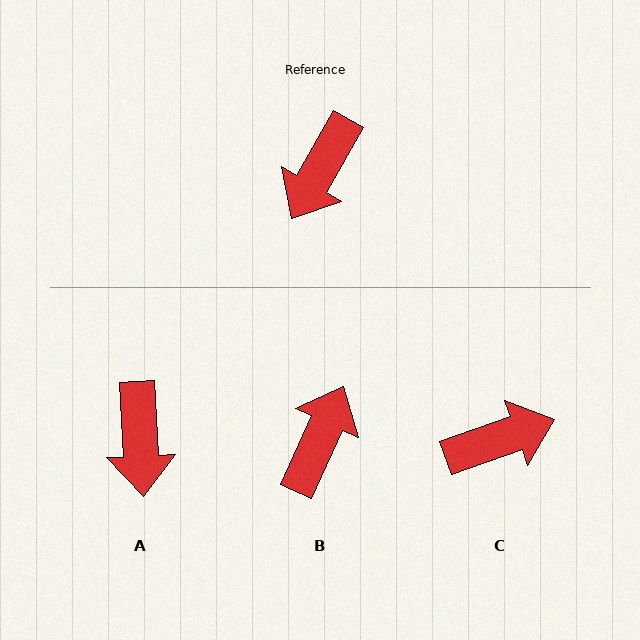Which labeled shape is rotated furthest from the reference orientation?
B, about 175 degrees away.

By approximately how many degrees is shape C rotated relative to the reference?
Approximately 139 degrees counter-clockwise.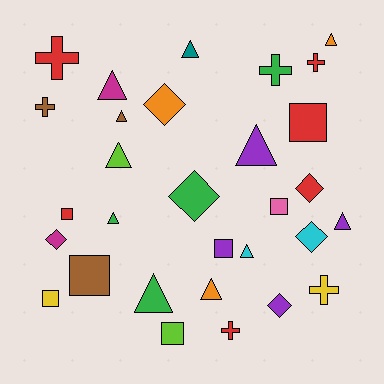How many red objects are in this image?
There are 6 red objects.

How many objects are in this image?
There are 30 objects.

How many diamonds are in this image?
There are 6 diamonds.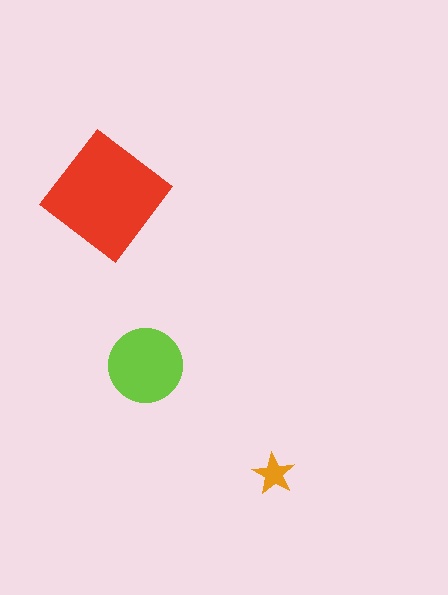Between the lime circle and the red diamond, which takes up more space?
The red diamond.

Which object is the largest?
The red diamond.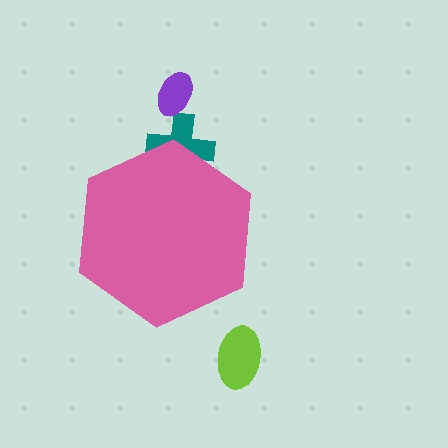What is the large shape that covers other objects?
A pink hexagon.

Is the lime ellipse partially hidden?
No, the lime ellipse is fully visible.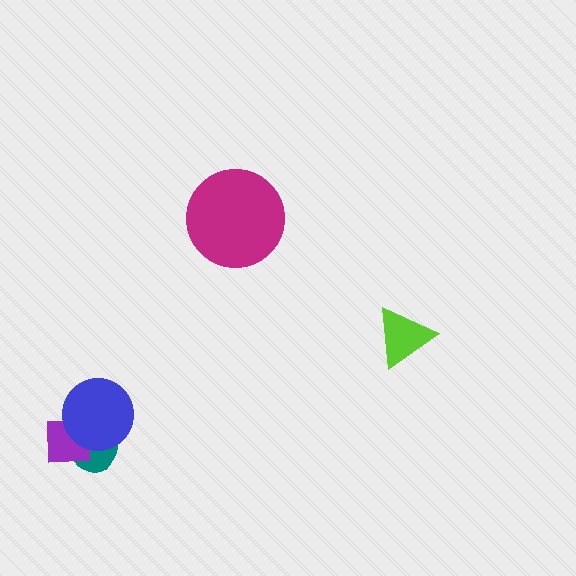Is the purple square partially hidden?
Yes, it is partially covered by another shape.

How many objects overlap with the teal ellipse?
2 objects overlap with the teal ellipse.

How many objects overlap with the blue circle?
2 objects overlap with the blue circle.